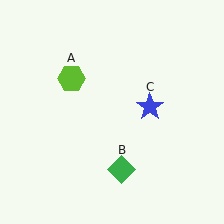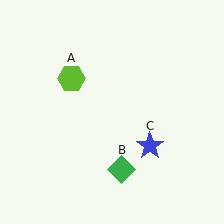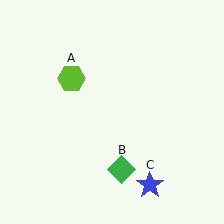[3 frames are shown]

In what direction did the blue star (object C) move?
The blue star (object C) moved down.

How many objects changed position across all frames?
1 object changed position: blue star (object C).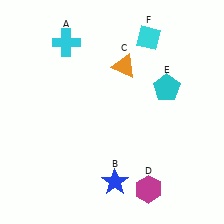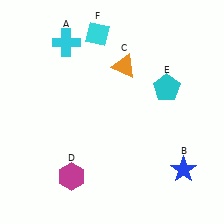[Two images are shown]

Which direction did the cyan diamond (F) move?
The cyan diamond (F) moved left.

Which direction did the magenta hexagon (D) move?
The magenta hexagon (D) moved left.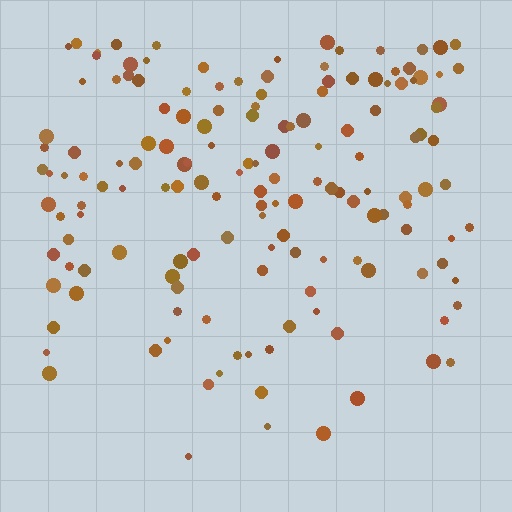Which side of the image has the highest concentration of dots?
The top.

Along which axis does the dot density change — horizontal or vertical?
Vertical.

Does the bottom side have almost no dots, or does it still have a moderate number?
Still a moderate number, just noticeably fewer than the top.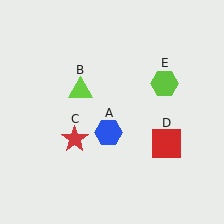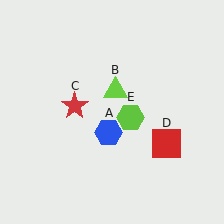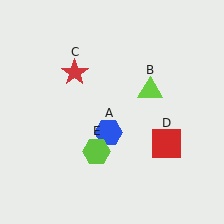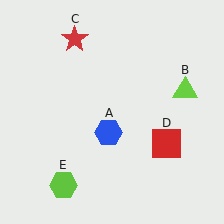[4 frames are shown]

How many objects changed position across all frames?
3 objects changed position: lime triangle (object B), red star (object C), lime hexagon (object E).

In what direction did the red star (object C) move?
The red star (object C) moved up.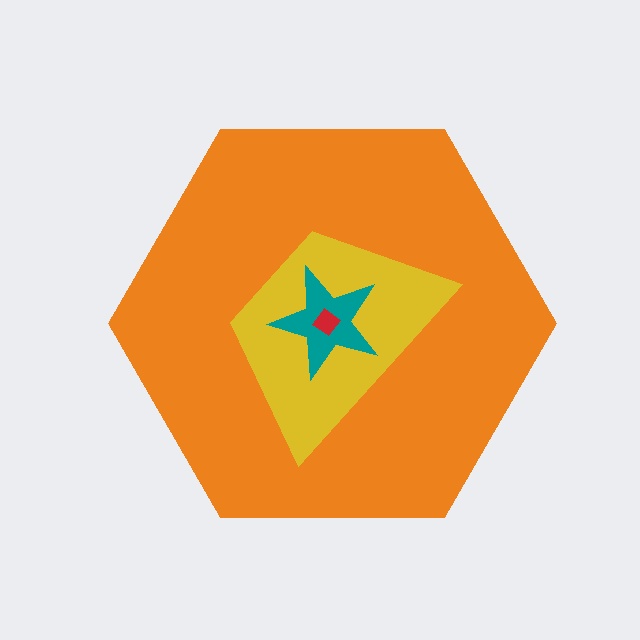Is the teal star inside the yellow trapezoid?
Yes.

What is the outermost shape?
The orange hexagon.